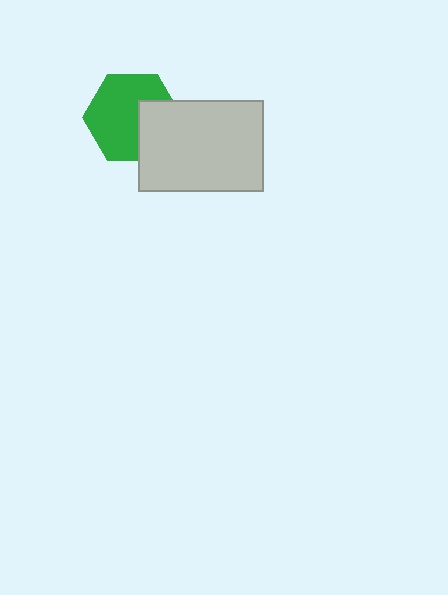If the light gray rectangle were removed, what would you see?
You would see the complete green hexagon.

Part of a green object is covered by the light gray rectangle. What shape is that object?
It is a hexagon.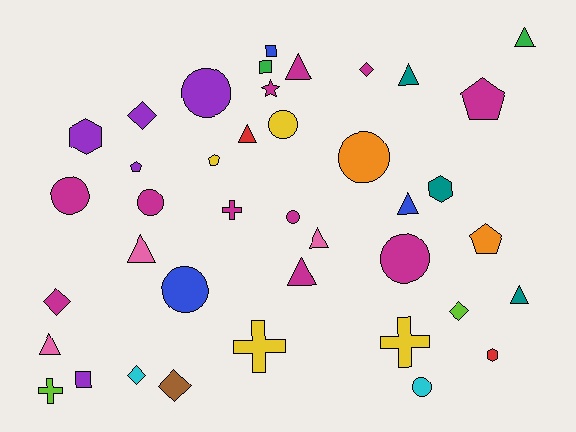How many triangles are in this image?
There are 10 triangles.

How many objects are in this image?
There are 40 objects.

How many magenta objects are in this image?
There are 11 magenta objects.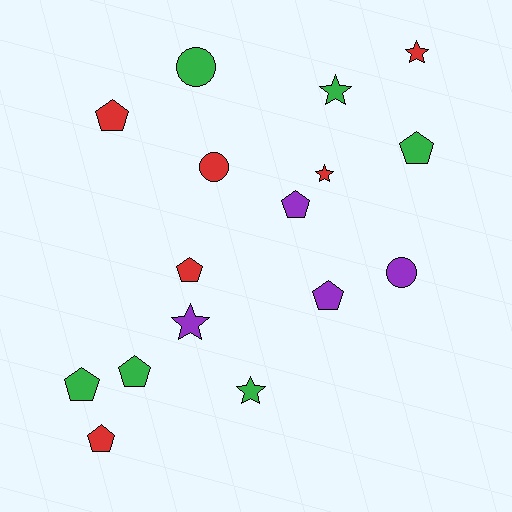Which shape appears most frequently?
Pentagon, with 8 objects.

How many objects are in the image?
There are 16 objects.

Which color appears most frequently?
Red, with 6 objects.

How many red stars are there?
There are 2 red stars.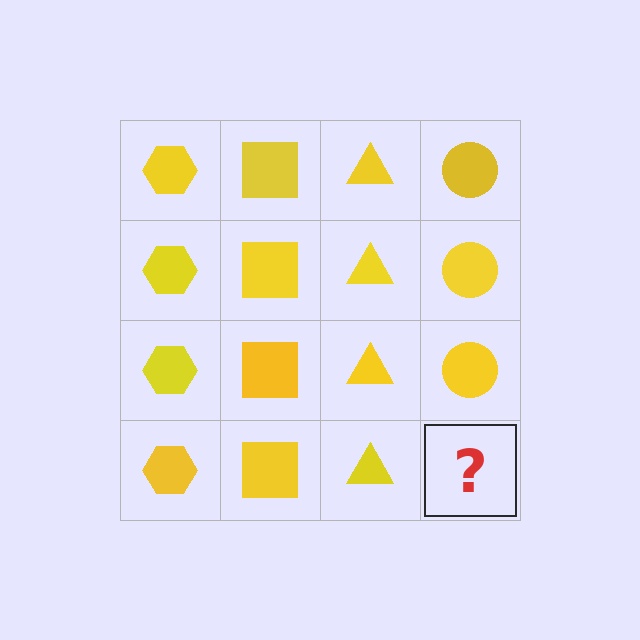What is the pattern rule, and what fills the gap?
The rule is that each column has a consistent shape. The gap should be filled with a yellow circle.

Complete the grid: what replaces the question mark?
The question mark should be replaced with a yellow circle.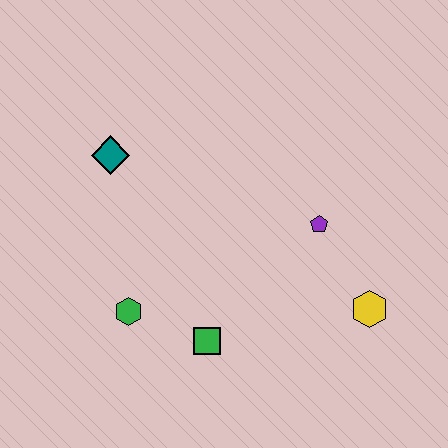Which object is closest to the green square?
The green hexagon is closest to the green square.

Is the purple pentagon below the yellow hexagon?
No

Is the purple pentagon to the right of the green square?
Yes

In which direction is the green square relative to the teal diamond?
The green square is below the teal diamond.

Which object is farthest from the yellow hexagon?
The teal diamond is farthest from the yellow hexagon.